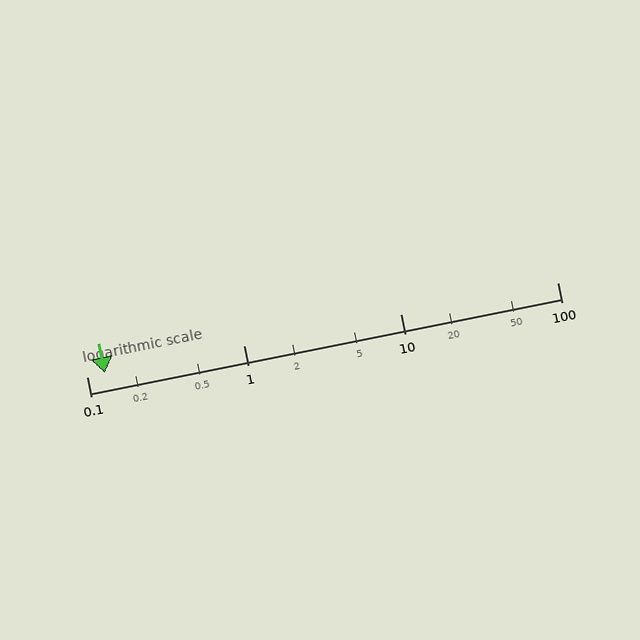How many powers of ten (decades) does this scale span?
The scale spans 3 decades, from 0.1 to 100.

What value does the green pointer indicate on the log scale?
The pointer indicates approximately 0.13.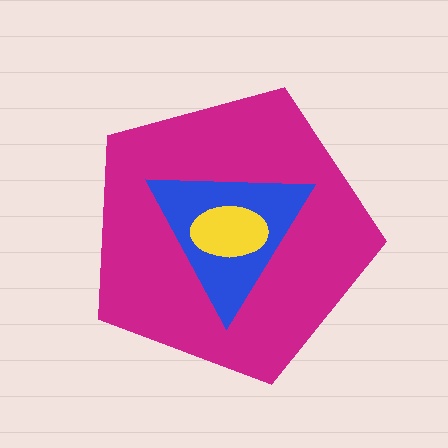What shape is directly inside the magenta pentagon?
The blue triangle.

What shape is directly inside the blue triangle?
The yellow ellipse.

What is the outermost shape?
The magenta pentagon.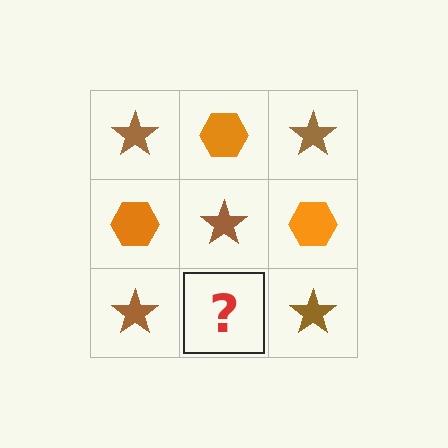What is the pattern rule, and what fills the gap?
The rule is that it alternates brown star and orange hexagon in a checkerboard pattern. The gap should be filled with an orange hexagon.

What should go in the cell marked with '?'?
The missing cell should contain an orange hexagon.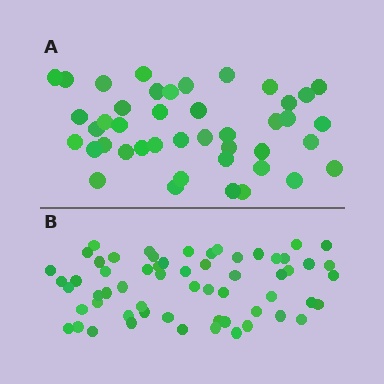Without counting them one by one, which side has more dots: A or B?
Region B (the bottom region) has more dots.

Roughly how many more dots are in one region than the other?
Region B has approximately 15 more dots than region A.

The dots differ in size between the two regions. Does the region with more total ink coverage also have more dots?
No. Region A has more total ink coverage because its dots are larger, but region B actually contains more individual dots. Total area can be misleading — the number of items is what matters here.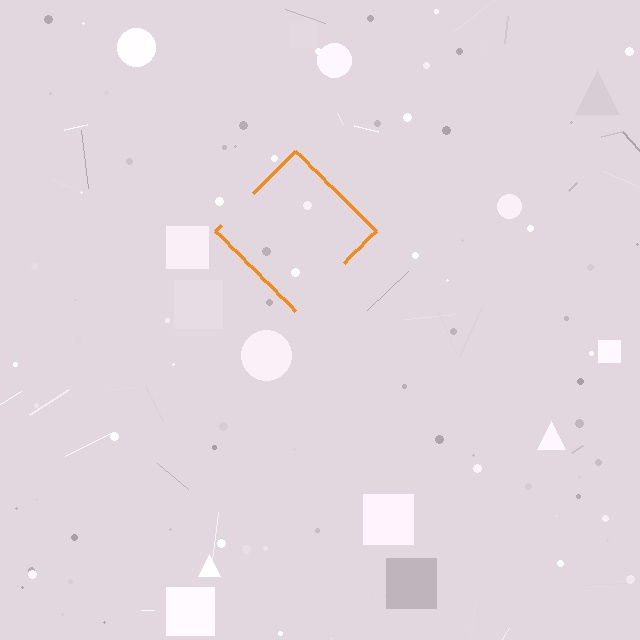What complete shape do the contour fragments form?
The contour fragments form a diamond.